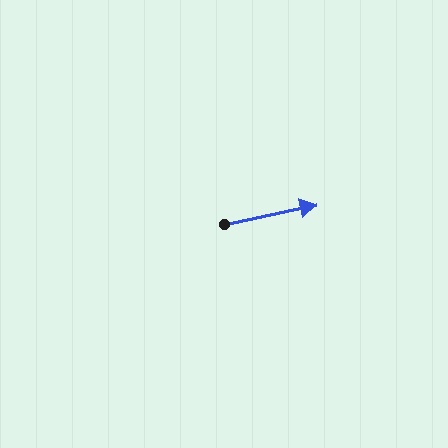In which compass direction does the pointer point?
East.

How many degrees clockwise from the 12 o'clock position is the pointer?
Approximately 78 degrees.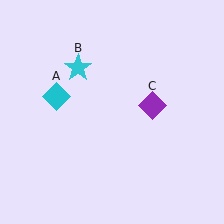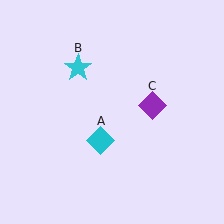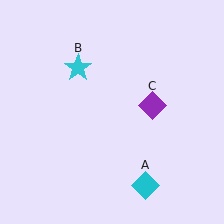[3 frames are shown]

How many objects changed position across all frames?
1 object changed position: cyan diamond (object A).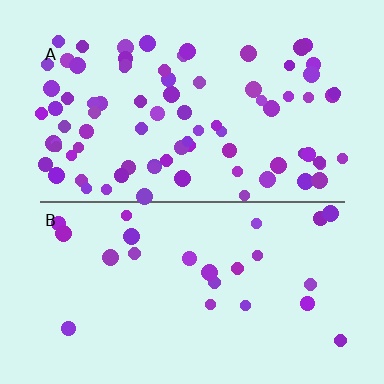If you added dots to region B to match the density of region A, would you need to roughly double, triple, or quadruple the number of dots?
Approximately triple.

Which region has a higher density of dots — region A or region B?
A (the top).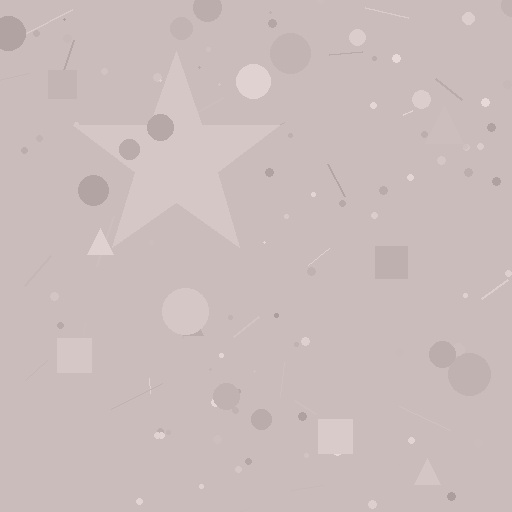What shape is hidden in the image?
A star is hidden in the image.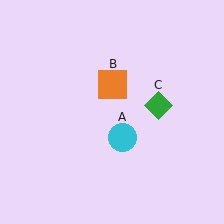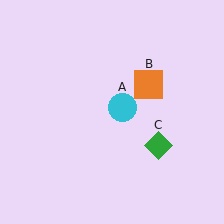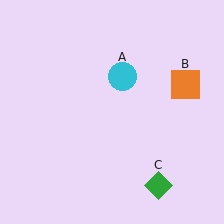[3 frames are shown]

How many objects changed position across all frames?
3 objects changed position: cyan circle (object A), orange square (object B), green diamond (object C).